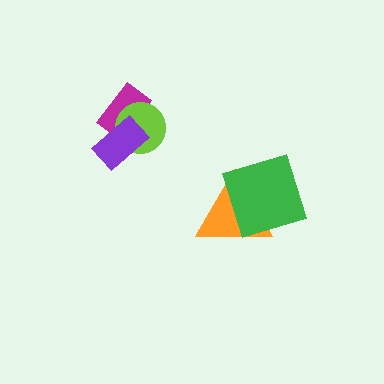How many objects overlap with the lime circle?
2 objects overlap with the lime circle.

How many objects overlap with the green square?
1 object overlaps with the green square.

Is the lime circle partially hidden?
Yes, it is partially covered by another shape.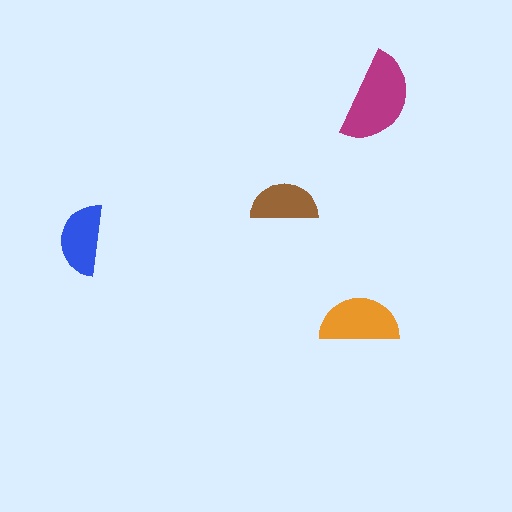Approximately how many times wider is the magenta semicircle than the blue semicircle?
About 1.5 times wider.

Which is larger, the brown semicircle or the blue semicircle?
The blue one.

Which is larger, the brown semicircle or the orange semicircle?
The orange one.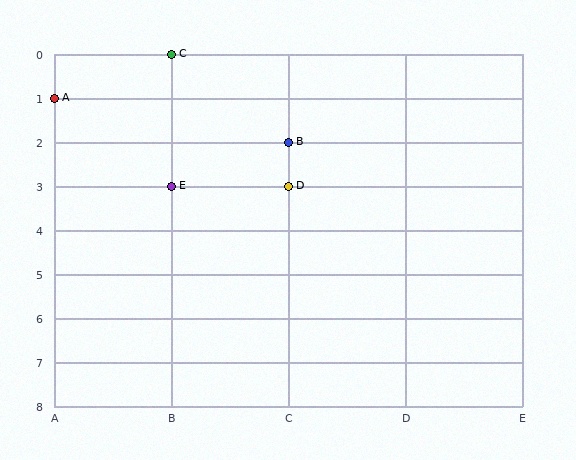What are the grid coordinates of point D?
Point D is at grid coordinates (C, 3).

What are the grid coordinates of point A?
Point A is at grid coordinates (A, 1).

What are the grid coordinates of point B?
Point B is at grid coordinates (C, 2).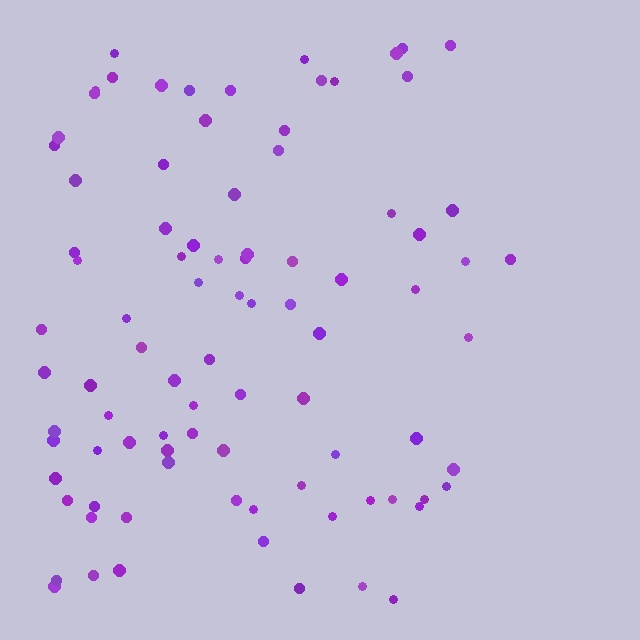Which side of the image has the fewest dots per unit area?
The right.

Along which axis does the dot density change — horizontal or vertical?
Horizontal.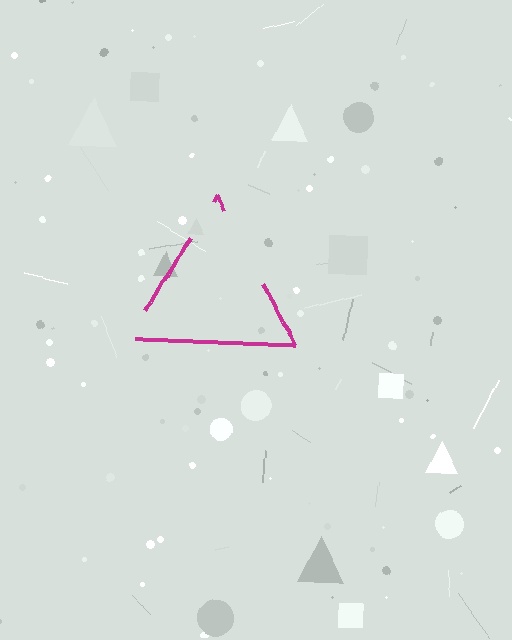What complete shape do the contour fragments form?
The contour fragments form a triangle.